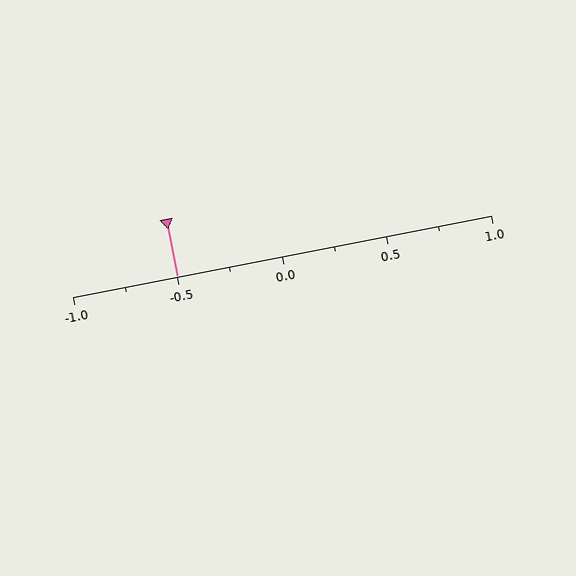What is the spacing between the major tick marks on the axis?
The major ticks are spaced 0.5 apart.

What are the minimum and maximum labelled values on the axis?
The axis runs from -1.0 to 1.0.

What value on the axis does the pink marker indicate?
The marker indicates approximately -0.5.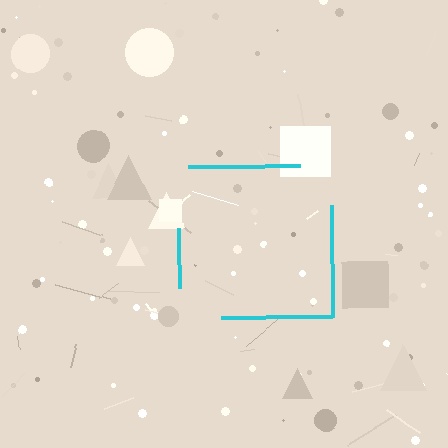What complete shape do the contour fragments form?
The contour fragments form a square.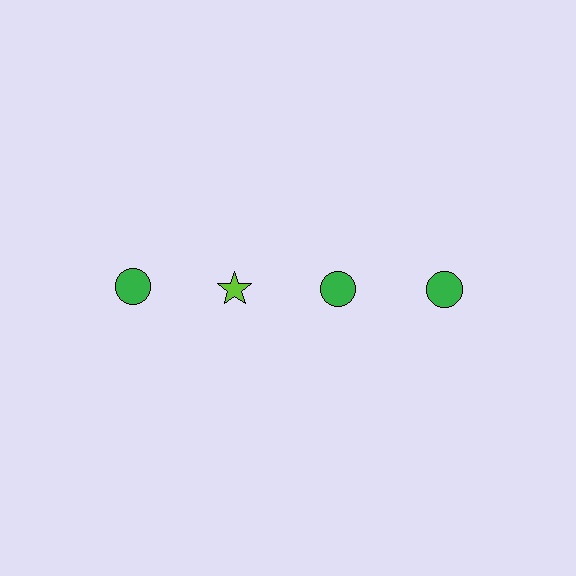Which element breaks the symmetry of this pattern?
The lime star in the top row, second from left column breaks the symmetry. All other shapes are green circles.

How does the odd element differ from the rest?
It differs in both color (lime instead of green) and shape (star instead of circle).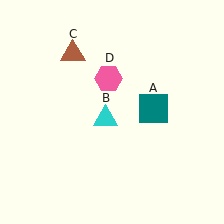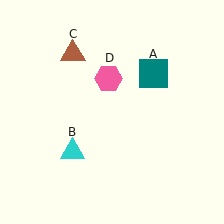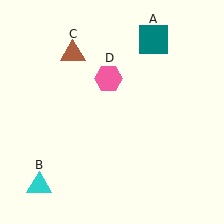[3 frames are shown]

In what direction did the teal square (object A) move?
The teal square (object A) moved up.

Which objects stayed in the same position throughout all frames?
Brown triangle (object C) and pink hexagon (object D) remained stationary.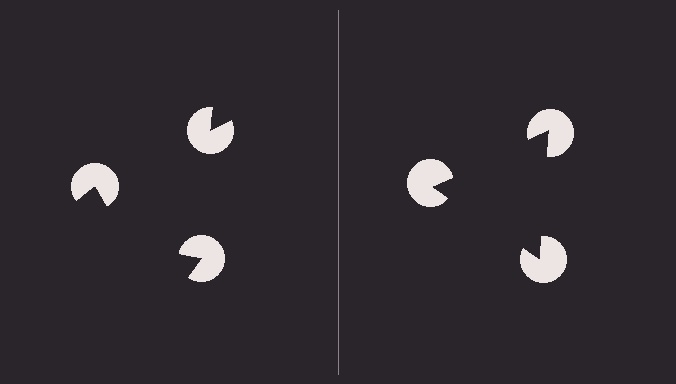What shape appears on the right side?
An illusory triangle.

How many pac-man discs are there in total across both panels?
6 — 3 on each side.